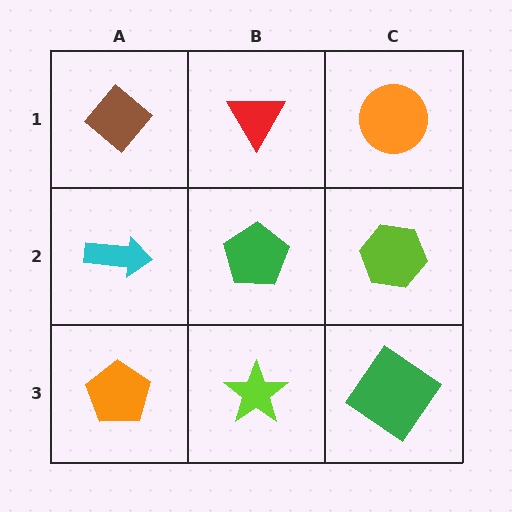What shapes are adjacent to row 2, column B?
A red triangle (row 1, column B), a lime star (row 3, column B), a cyan arrow (row 2, column A), a lime hexagon (row 2, column C).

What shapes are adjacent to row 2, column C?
An orange circle (row 1, column C), a green diamond (row 3, column C), a green pentagon (row 2, column B).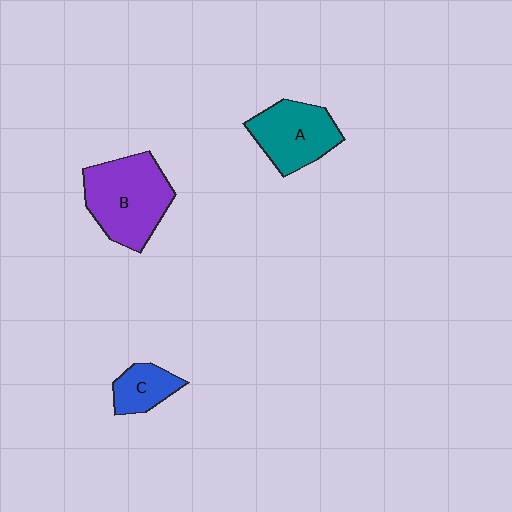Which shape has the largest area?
Shape B (purple).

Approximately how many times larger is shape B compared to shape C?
Approximately 2.4 times.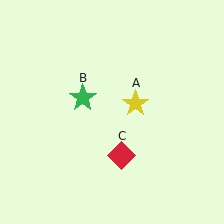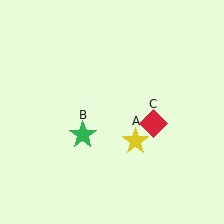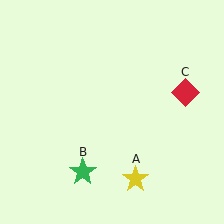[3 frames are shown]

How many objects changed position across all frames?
3 objects changed position: yellow star (object A), green star (object B), red diamond (object C).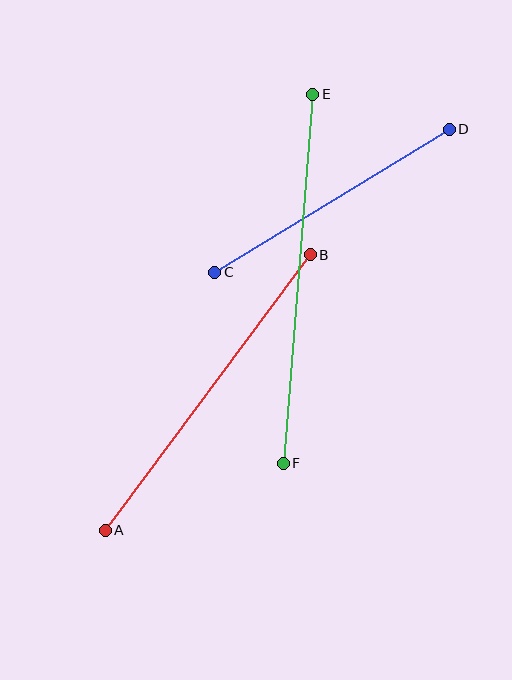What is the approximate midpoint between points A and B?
The midpoint is at approximately (208, 393) pixels.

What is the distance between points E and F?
The distance is approximately 370 pixels.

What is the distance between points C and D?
The distance is approximately 275 pixels.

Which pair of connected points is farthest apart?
Points E and F are farthest apart.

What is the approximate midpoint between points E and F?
The midpoint is at approximately (298, 279) pixels.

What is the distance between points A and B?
The distance is approximately 343 pixels.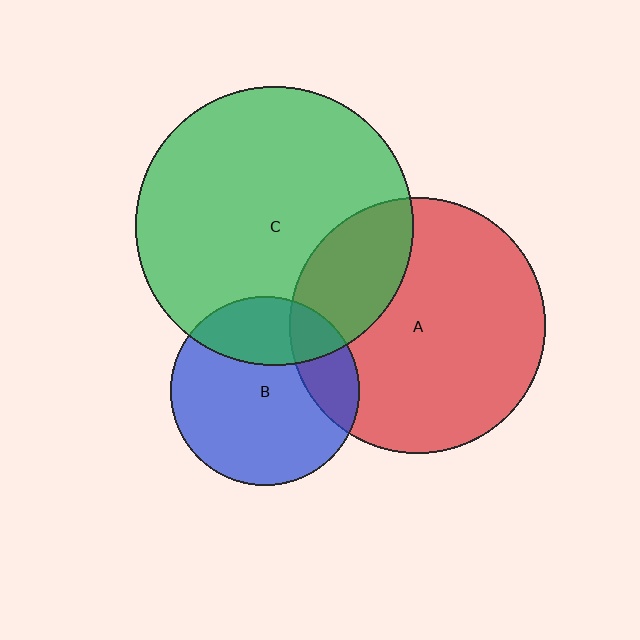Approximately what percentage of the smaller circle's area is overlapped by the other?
Approximately 25%.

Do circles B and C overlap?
Yes.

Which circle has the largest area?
Circle C (green).